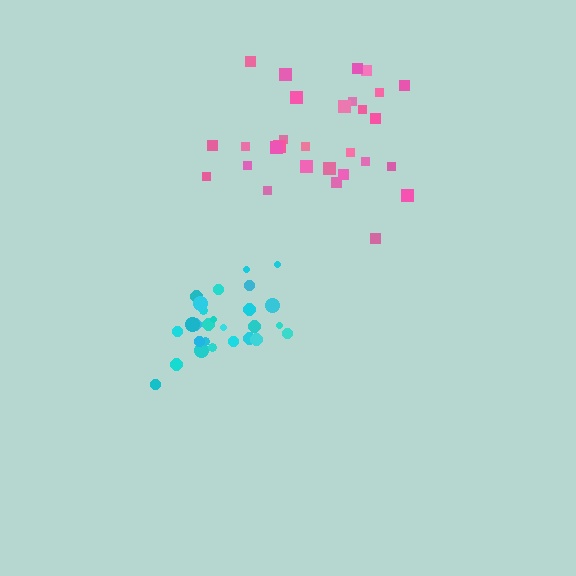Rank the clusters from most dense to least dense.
cyan, pink.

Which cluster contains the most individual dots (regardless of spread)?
Pink (29).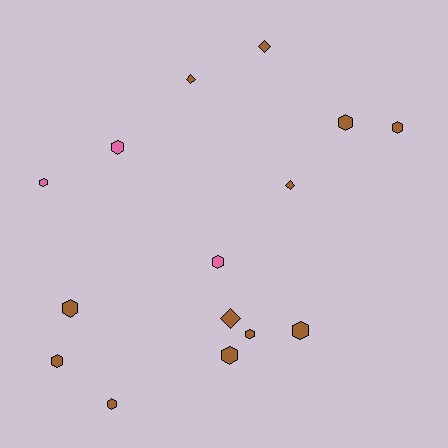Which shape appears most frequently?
Hexagon, with 11 objects.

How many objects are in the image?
There are 15 objects.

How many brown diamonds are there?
There are 4 brown diamonds.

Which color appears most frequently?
Brown, with 12 objects.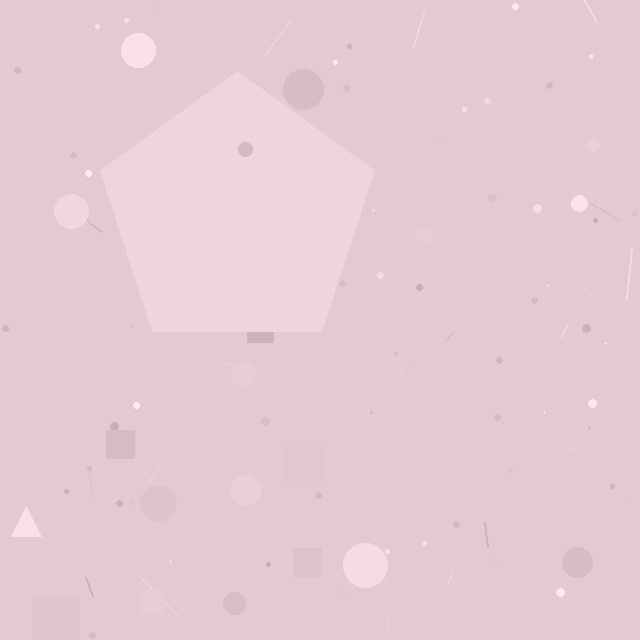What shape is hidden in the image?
A pentagon is hidden in the image.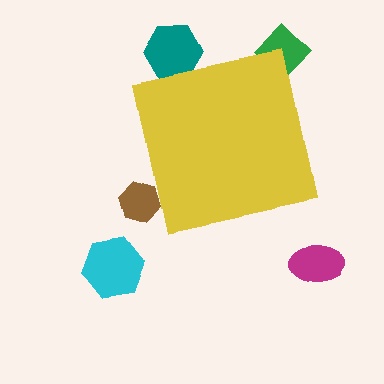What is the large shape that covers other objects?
A yellow square.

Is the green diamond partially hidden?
Yes, the green diamond is partially hidden behind the yellow square.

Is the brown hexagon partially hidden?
Yes, the brown hexagon is partially hidden behind the yellow square.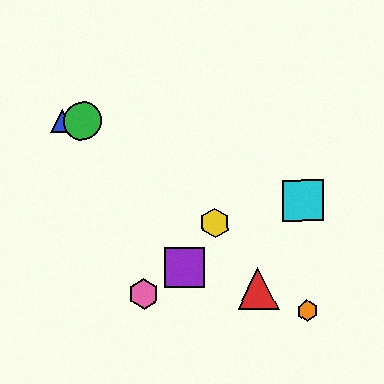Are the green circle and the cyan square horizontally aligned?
No, the green circle is at y≈121 and the cyan square is at y≈200.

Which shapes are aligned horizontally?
The blue triangle, the green circle are aligned horizontally.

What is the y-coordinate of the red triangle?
The red triangle is at y≈289.